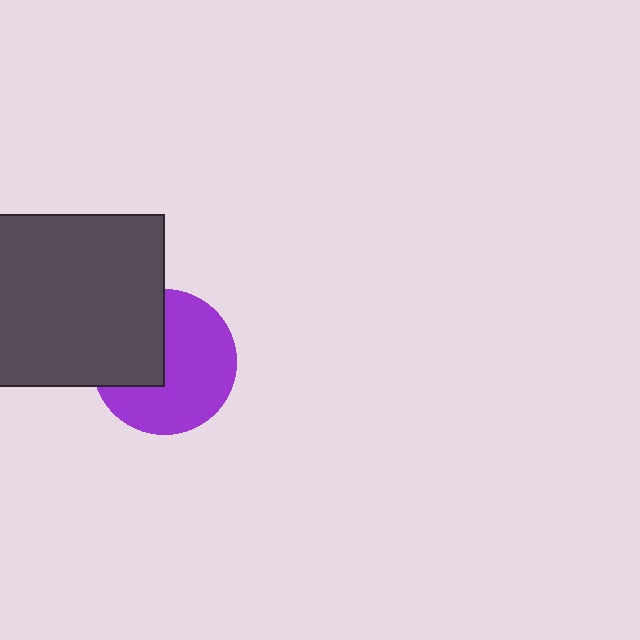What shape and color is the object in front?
The object in front is a dark gray square.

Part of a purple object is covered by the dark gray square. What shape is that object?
It is a circle.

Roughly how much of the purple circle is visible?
About half of it is visible (roughly 64%).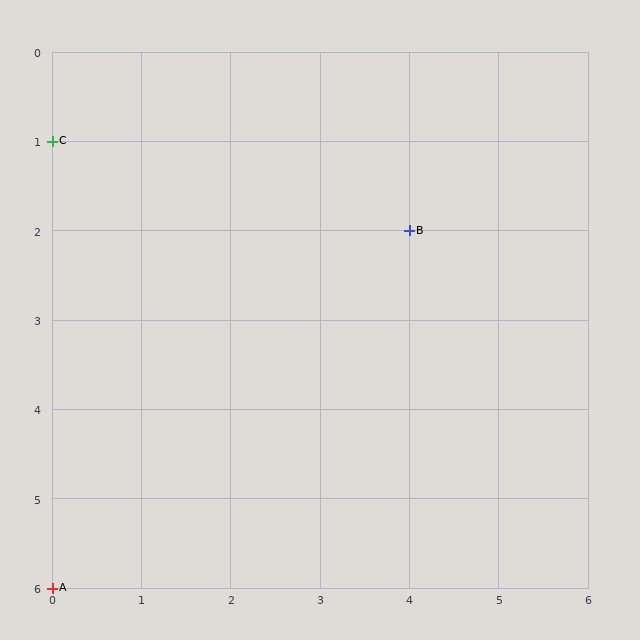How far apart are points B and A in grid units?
Points B and A are 4 columns and 4 rows apart (about 5.7 grid units diagonally).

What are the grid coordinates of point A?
Point A is at grid coordinates (0, 6).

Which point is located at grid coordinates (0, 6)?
Point A is at (0, 6).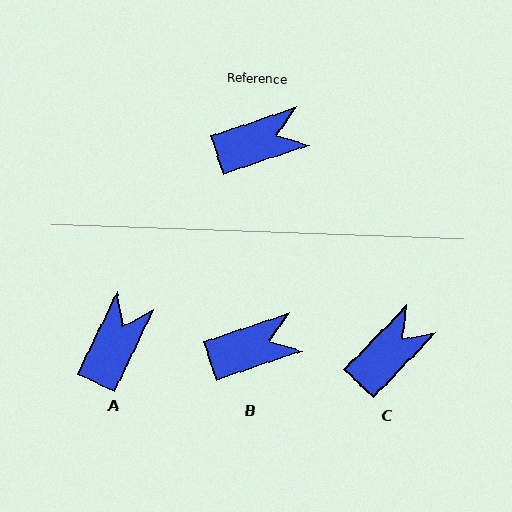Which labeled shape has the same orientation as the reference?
B.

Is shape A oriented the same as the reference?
No, it is off by about 46 degrees.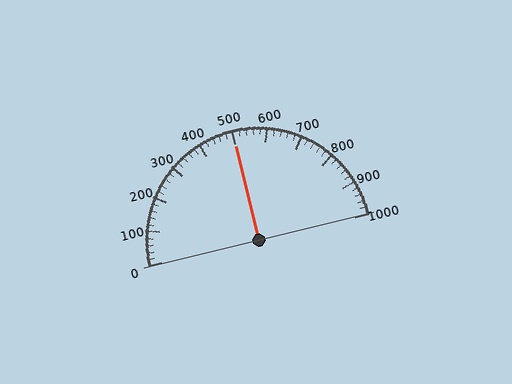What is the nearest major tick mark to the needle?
The nearest major tick mark is 500.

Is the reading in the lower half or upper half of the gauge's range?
The reading is in the upper half of the range (0 to 1000).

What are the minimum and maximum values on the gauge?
The gauge ranges from 0 to 1000.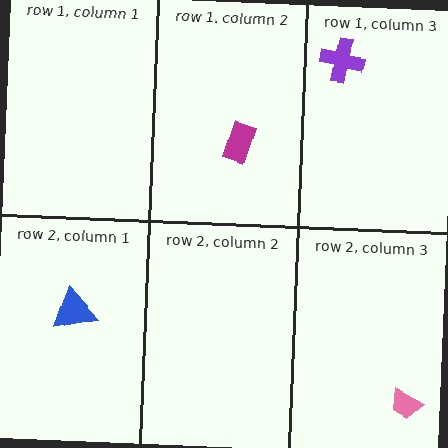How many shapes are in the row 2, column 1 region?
1.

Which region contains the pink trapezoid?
The row 2, column 3 region.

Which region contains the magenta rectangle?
The row 1, column 2 region.